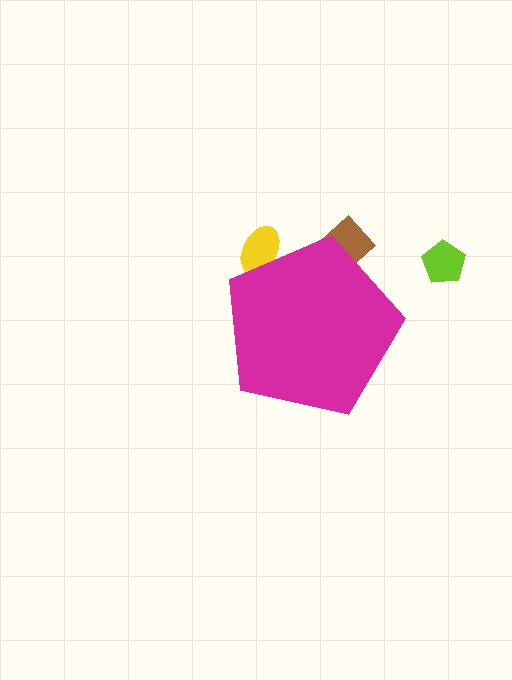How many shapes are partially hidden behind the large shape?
2 shapes are partially hidden.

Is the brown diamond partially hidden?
Yes, the brown diamond is partially hidden behind the magenta pentagon.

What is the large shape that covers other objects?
A magenta pentagon.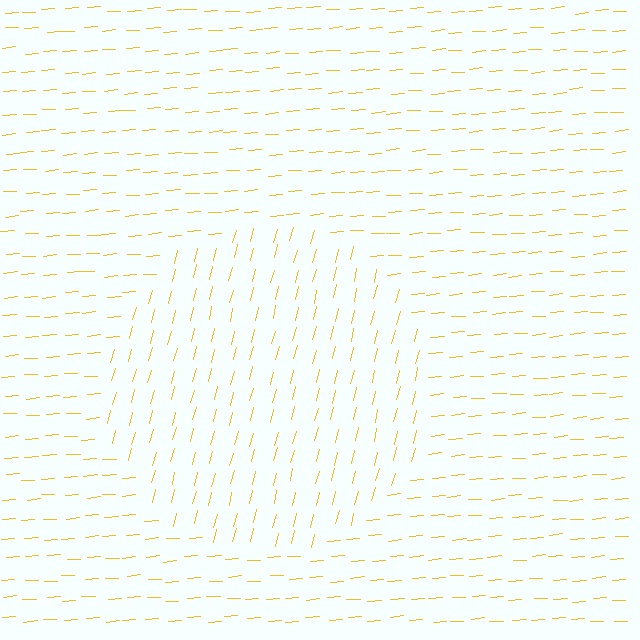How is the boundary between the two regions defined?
The boundary is defined purely by a change in line orientation (approximately 71 degrees difference). All lines are the same color and thickness.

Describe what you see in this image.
The image is filled with small yellow line segments. A circle region in the image has lines oriented differently from the surrounding lines, creating a visible texture boundary.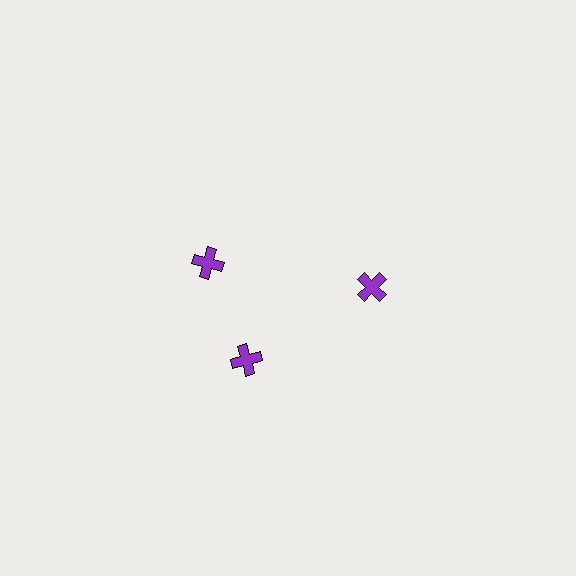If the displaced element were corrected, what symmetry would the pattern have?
It would have 3-fold rotational symmetry — the pattern would map onto itself every 120 degrees.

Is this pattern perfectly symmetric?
No. The 3 purple crosses are arranged in a ring, but one element near the 11 o'clock position is rotated out of alignment along the ring, breaking the 3-fold rotational symmetry.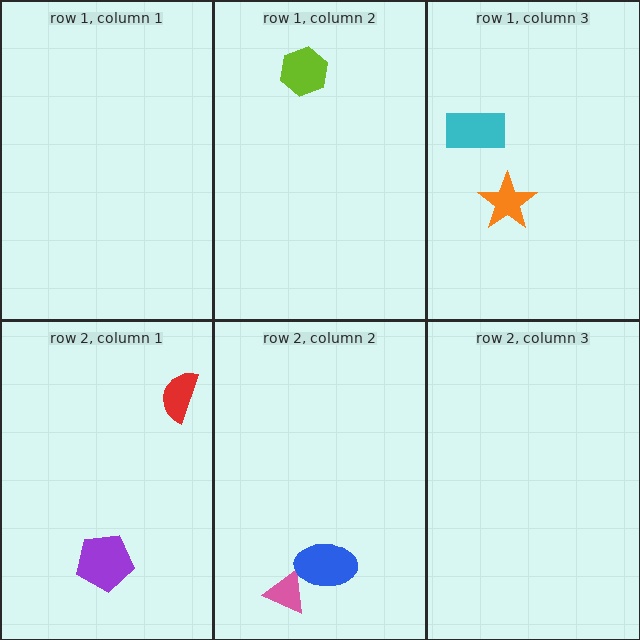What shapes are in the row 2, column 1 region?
The purple pentagon, the red semicircle.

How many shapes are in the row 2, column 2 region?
2.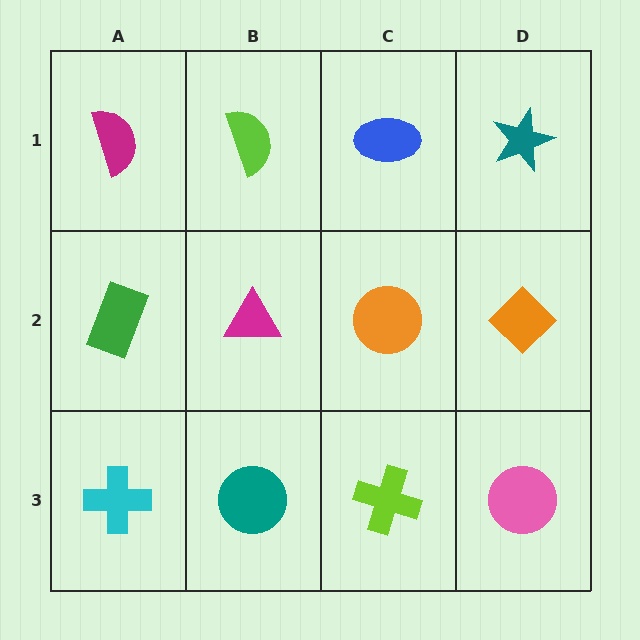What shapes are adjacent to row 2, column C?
A blue ellipse (row 1, column C), a lime cross (row 3, column C), a magenta triangle (row 2, column B), an orange diamond (row 2, column D).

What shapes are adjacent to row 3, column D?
An orange diamond (row 2, column D), a lime cross (row 3, column C).